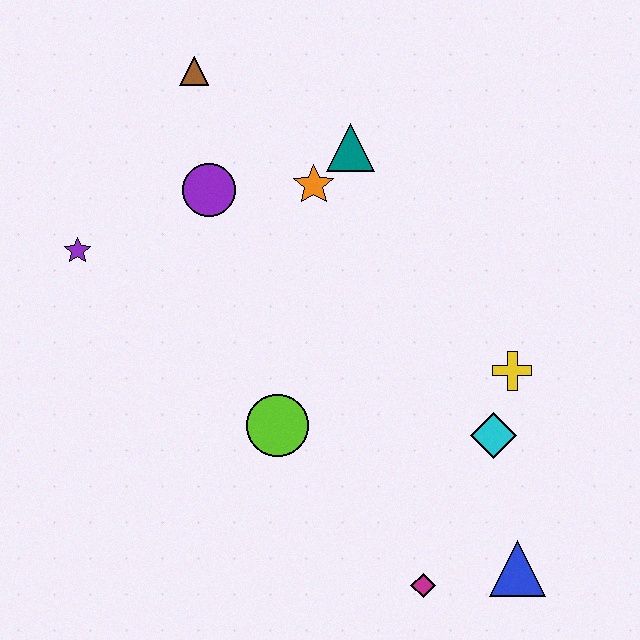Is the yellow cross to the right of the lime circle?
Yes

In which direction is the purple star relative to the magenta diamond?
The purple star is to the left of the magenta diamond.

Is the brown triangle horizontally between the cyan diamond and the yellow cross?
No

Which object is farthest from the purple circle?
The blue triangle is farthest from the purple circle.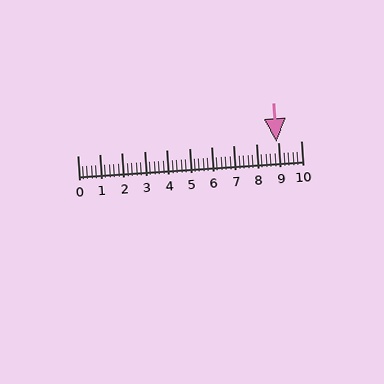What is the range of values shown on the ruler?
The ruler shows values from 0 to 10.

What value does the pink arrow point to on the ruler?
The pink arrow points to approximately 8.9.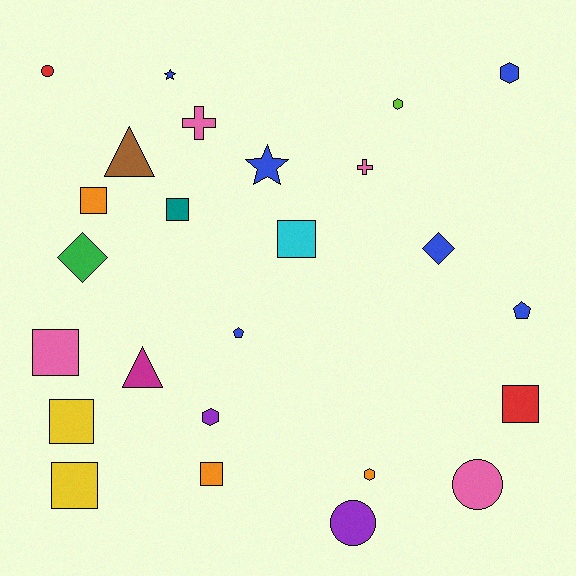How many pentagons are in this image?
There are 2 pentagons.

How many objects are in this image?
There are 25 objects.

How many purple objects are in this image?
There are 2 purple objects.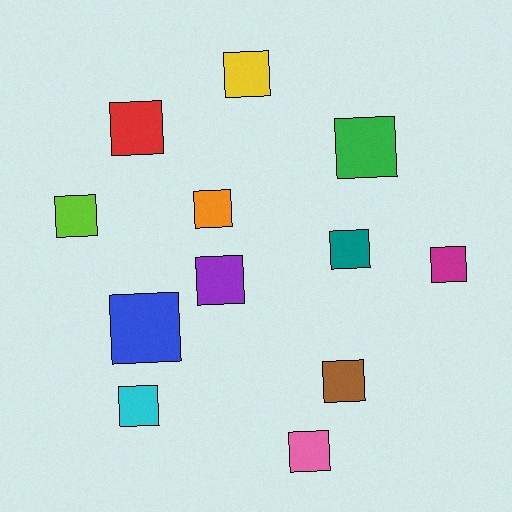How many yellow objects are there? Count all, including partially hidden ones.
There is 1 yellow object.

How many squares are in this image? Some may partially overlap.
There are 12 squares.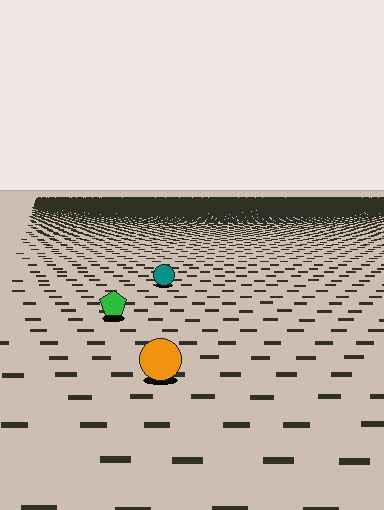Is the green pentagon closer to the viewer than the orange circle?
No. The orange circle is closer — you can tell from the texture gradient: the ground texture is coarser near it.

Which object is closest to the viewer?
The orange circle is closest. The texture marks near it are larger and more spread out.